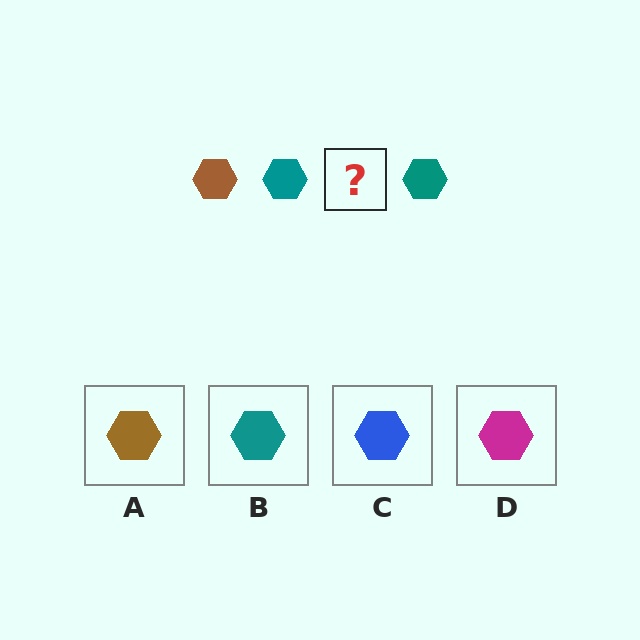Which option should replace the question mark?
Option A.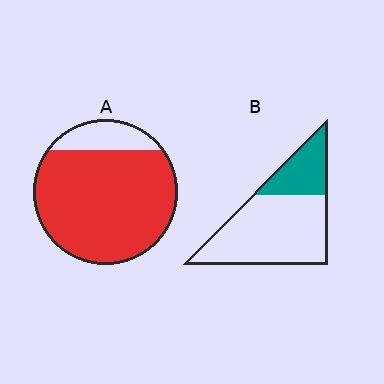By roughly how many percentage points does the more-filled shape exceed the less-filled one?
By roughly 55 percentage points (A over B).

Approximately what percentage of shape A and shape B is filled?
A is approximately 85% and B is approximately 25%.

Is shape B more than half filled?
No.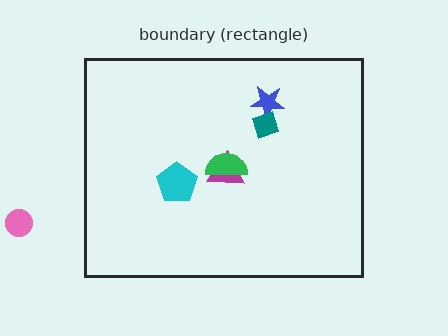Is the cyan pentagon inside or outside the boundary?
Inside.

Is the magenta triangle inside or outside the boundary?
Inside.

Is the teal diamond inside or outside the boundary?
Inside.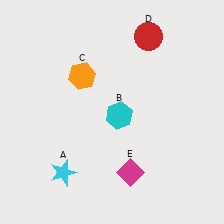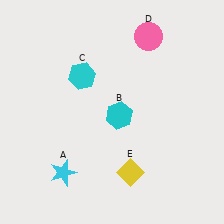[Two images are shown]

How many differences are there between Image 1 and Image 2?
There are 3 differences between the two images.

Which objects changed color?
C changed from orange to cyan. D changed from red to pink. E changed from magenta to yellow.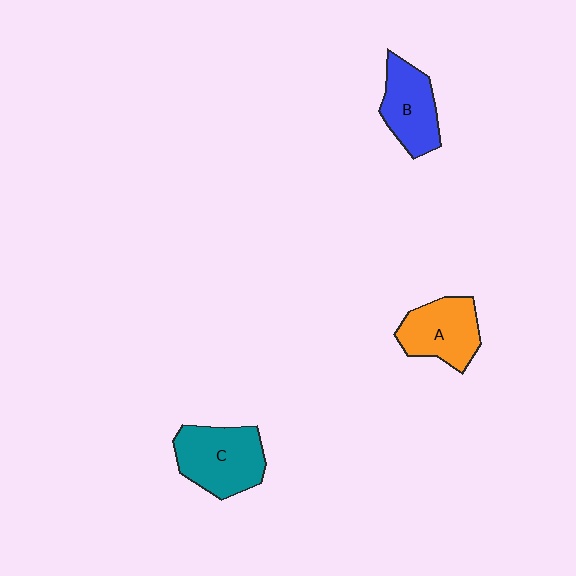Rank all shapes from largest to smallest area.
From largest to smallest: C (teal), A (orange), B (blue).